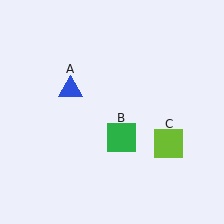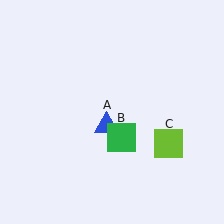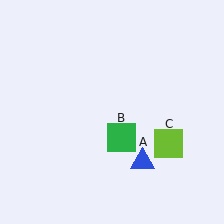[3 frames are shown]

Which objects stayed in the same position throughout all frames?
Green square (object B) and lime square (object C) remained stationary.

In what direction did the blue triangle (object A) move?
The blue triangle (object A) moved down and to the right.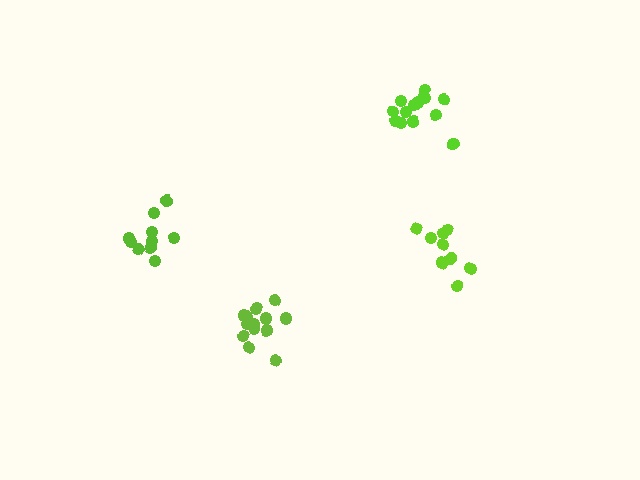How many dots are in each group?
Group 1: 13 dots, Group 2: 9 dots, Group 3: 14 dots, Group 4: 10 dots (46 total).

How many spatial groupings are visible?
There are 4 spatial groupings.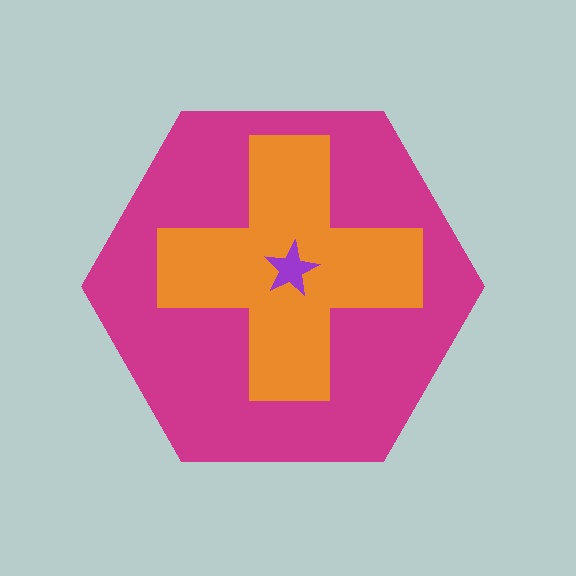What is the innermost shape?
The purple star.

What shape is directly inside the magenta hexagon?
The orange cross.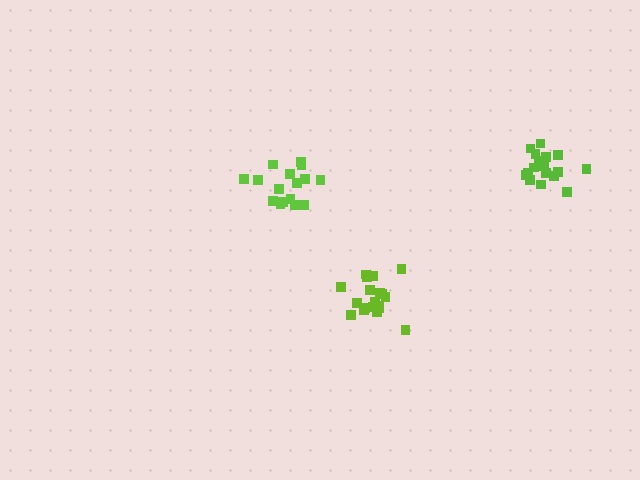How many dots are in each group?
Group 1: 19 dots, Group 2: 16 dots, Group 3: 18 dots (53 total).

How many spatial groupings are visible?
There are 3 spatial groupings.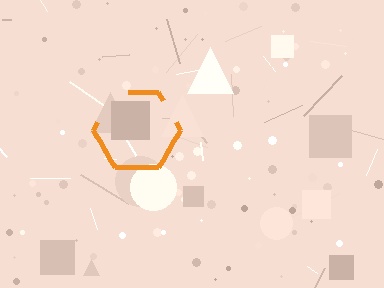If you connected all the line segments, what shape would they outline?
They would outline a hexagon.